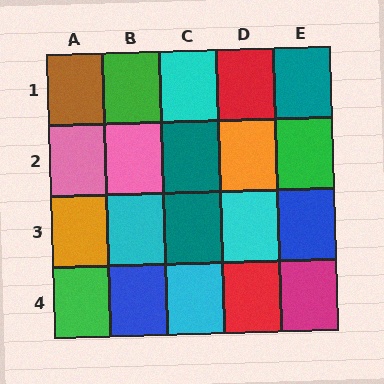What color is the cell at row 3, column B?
Cyan.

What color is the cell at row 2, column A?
Pink.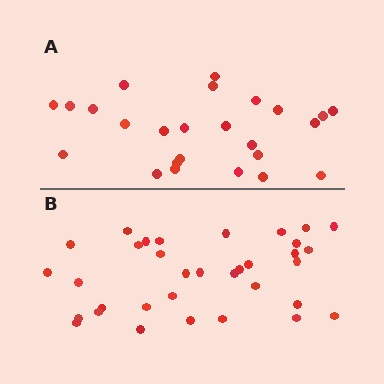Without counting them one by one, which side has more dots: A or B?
Region B (the bottom region) has more dots.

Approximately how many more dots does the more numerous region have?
Region B has roughly 8 or so more dots than region A.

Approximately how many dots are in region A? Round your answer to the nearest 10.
About 20 dots. (The exact count is 25, which rounds to 20.)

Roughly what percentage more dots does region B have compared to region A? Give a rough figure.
About 35% more.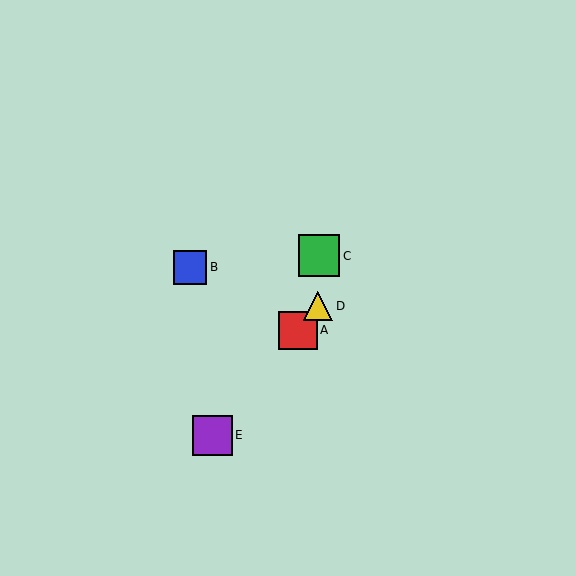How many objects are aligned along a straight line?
3 objects (A, D, E) are aligned along a straight line.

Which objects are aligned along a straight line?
Objects A, D, E are aligned along a straight line.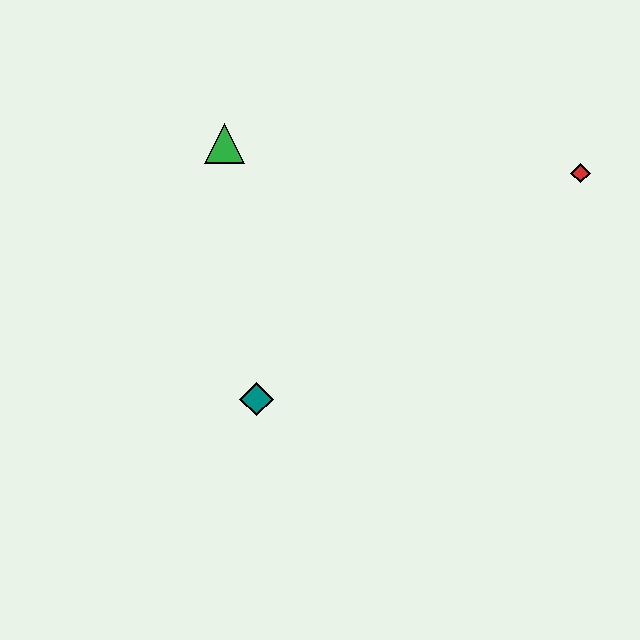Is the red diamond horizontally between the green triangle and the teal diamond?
No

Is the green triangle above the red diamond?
Yes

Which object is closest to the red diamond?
The green triangle is closest to the red diamond.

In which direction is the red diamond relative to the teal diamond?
The red diamond is to the right of the teal diamond.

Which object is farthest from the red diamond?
The teal diamond is farthest from the red diamond.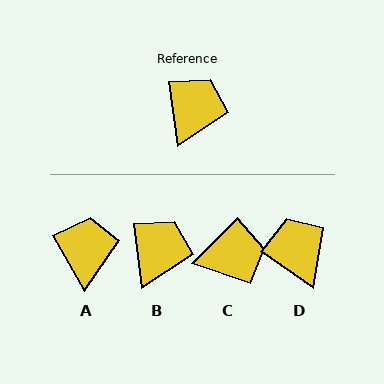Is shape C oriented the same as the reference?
No, it is off by about 52 degrees.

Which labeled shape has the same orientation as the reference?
B.